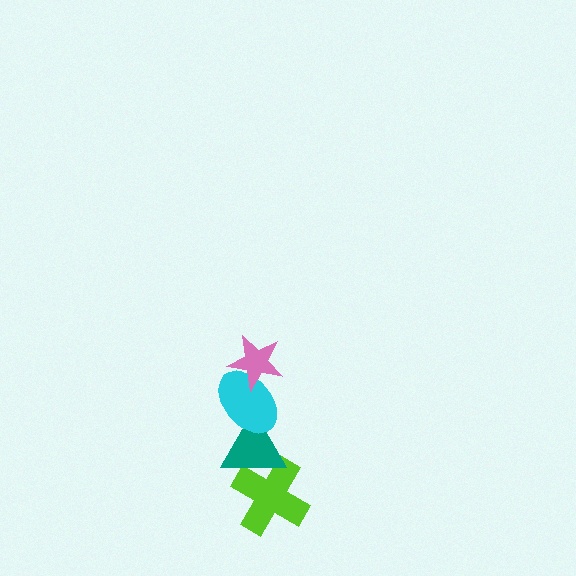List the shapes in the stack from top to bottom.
From top to bottom: the pink star, the cyan ellipse, the teal triangle, the lime cross.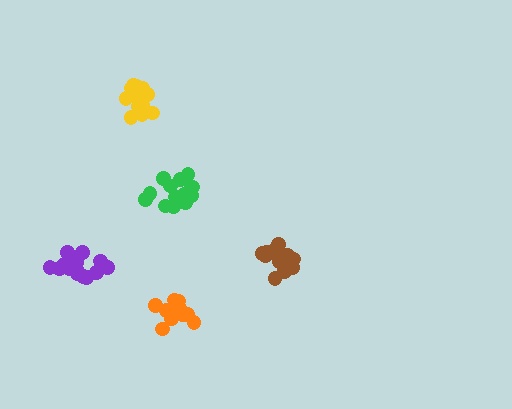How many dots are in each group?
Group 1: 15 dots, Group 2: 16 dots, Group 3: 16 dots, Group 4: 14 dots, Group 5: 11 dots (72 total).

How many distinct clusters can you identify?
There are 5 distinct clusters.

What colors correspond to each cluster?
The clusters are colored: purple, brown, yellow, green, orange.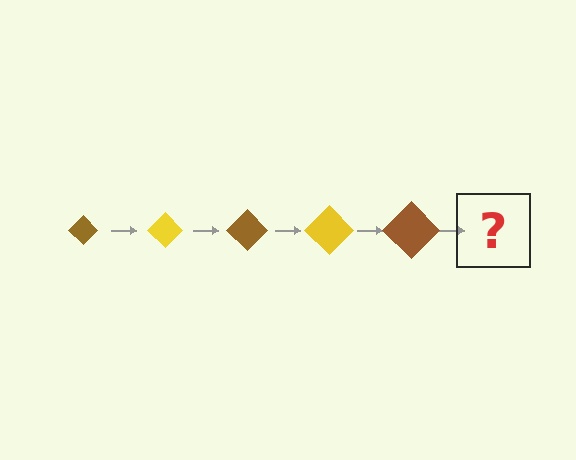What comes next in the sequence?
The next element should be a yellow diamond, larger than the previous one.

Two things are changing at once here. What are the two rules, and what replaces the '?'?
The two rules are that the diamond grows larger each step and the color cycles through brown and yellow. The '?' should be a yellow diamond, larger than the previous one.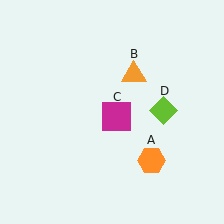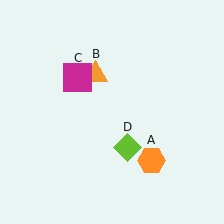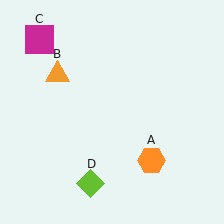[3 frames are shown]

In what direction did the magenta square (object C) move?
The magenta square (object C) moved up and to the left.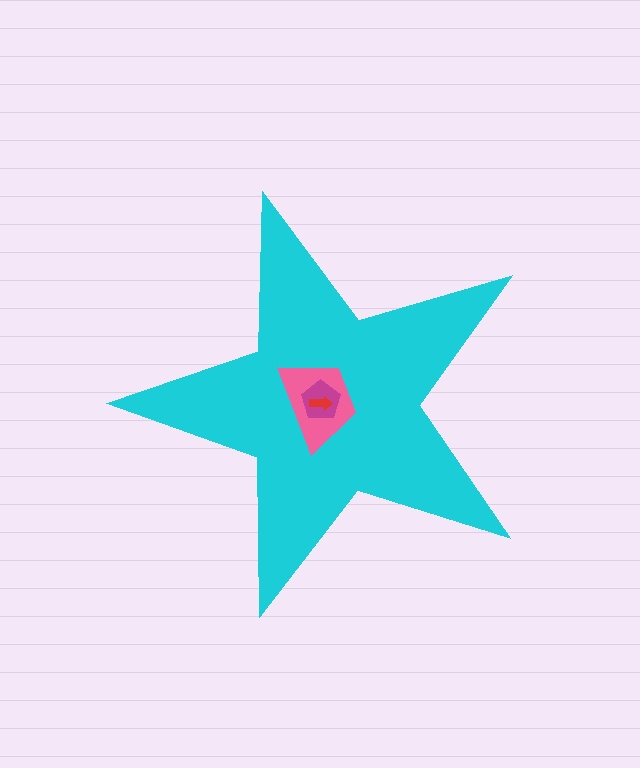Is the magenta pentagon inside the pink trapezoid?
Yes.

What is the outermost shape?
The cyan star.